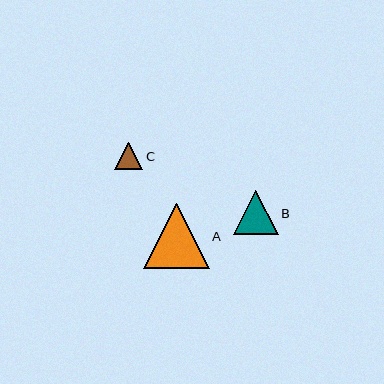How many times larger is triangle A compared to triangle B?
Triangle A is approximately 1.5 times the size of triangle B.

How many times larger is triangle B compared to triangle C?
Triangle B is approximately 1.6 times the size of triangle C.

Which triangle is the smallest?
Triangle C is the smallest with a size of approximately 28 pixels.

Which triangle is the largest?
Triangle A is the largest with a size of approximately 66 pixels.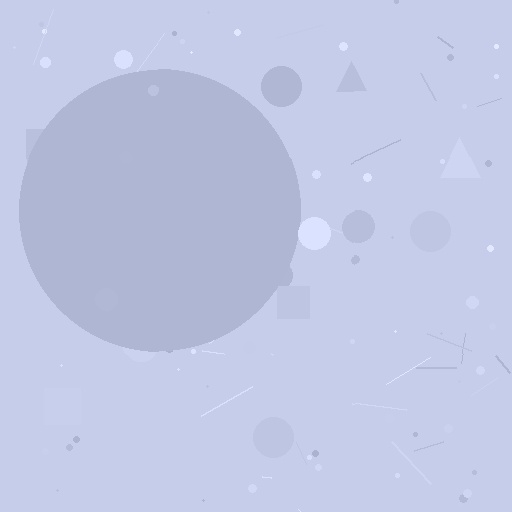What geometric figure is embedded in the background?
A circle is embedded in the background.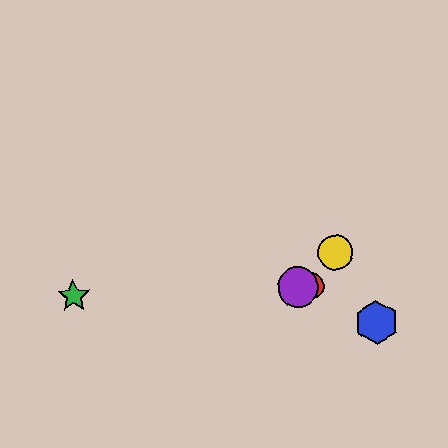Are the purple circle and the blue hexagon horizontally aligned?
No, the purple circle is at y≈287 and the blue hexagon is at y≈323.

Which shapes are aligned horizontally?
The red circle, the green star, the purple circle are aligned horizontally.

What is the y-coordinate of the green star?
The green star is at y≈296.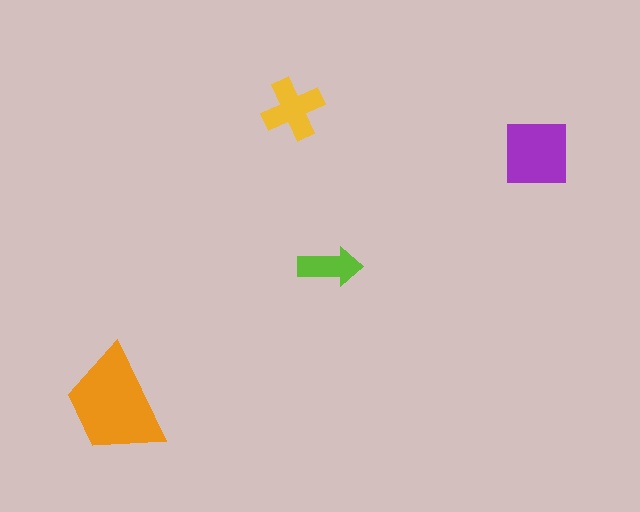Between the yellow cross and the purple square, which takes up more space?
The purple square.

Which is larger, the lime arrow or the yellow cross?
The yellow cross.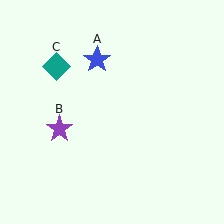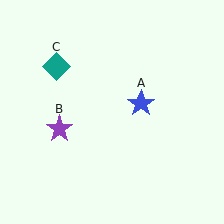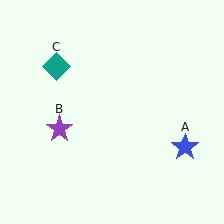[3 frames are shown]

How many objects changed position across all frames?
1 object changed position: blue star (object A).